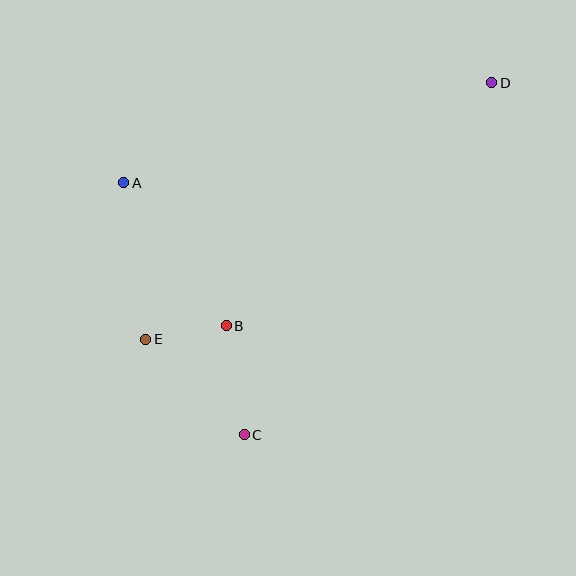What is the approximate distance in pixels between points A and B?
The distance between A and B is approximately 176 pixels.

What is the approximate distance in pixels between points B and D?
The distance between B and D is approximately 360 pixels.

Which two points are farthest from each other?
Points D and E are farthest from each other.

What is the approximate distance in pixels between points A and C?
The distance between A and C is approximately 280 pixels.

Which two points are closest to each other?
Points B and E are closest to each other.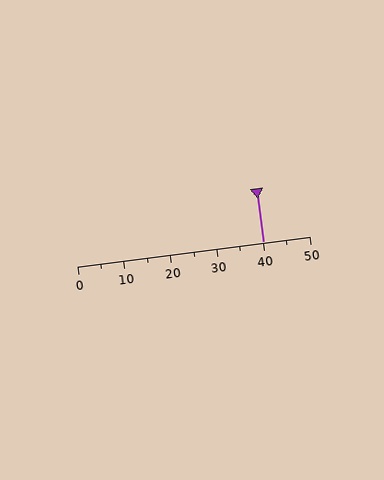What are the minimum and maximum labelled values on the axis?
The axis runs from 0 to 50.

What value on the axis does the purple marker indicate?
The marker indicates approximately 40.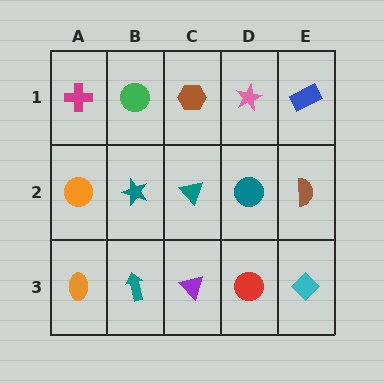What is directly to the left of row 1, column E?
A pink star.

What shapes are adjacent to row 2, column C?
A brown hexagon (row 1, column C), a purple triangle (row 3, column C), a teal star (row 2, column B), a teal circle (row 2, column D).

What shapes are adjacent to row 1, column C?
A teal triangle (row 2, column C), a green circle (row 1, column B), a pink star (row 1, column D).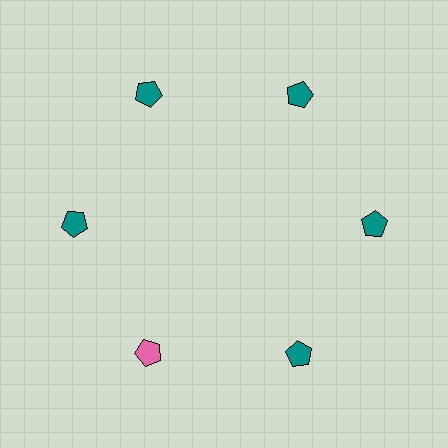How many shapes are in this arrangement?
There are 6 shapes arranged in a ring pattern.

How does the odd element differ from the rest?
It has a different color: pink instead of teal.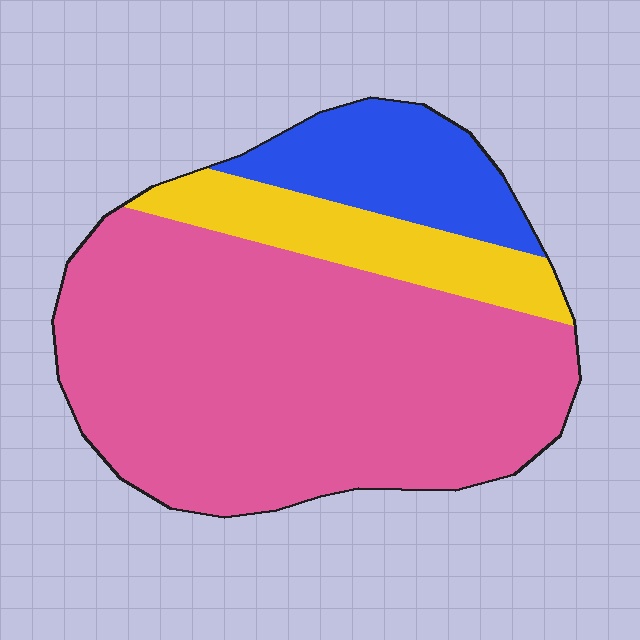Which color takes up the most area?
Pink, at roughly 70%.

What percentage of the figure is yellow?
Yellow takes up about one sixth (1/6) of the figure.